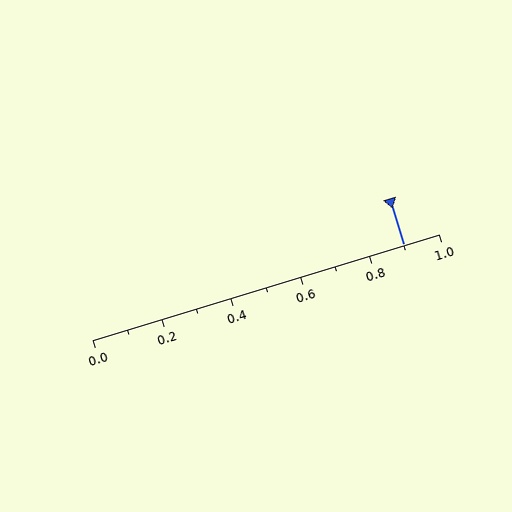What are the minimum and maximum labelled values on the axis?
The axis runs from 0.0 to 1.0.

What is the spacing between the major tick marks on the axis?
The major ticks are spaced 0.2 apart.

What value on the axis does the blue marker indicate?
The marker indicates approximately 0.9.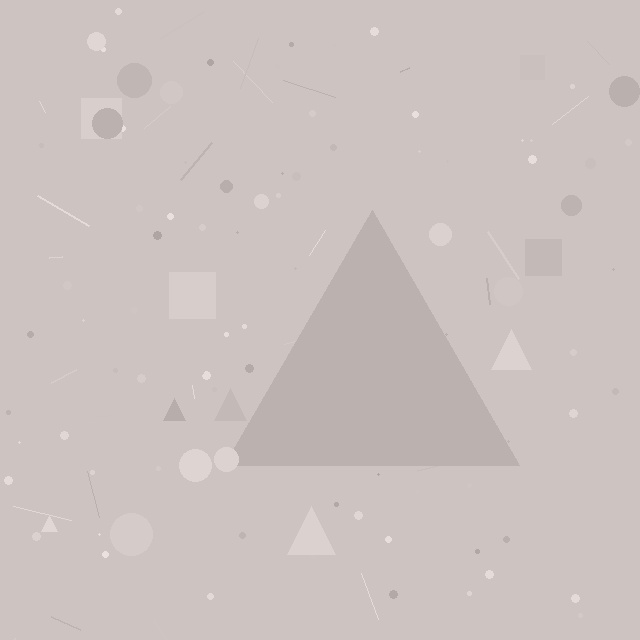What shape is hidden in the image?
A triangle is hidden in the image.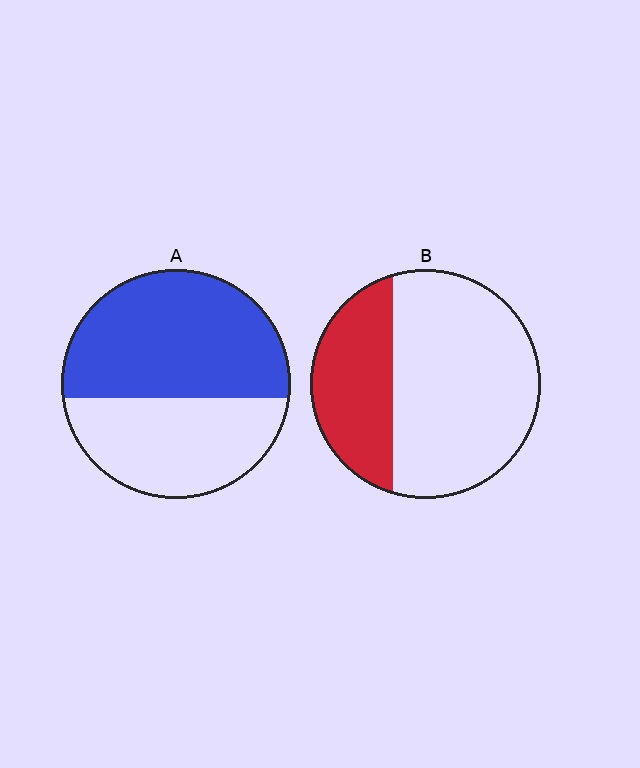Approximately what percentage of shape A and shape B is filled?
A is approximately 60% and B is approximately 30%.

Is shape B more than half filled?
No.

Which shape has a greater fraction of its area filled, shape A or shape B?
Shape A.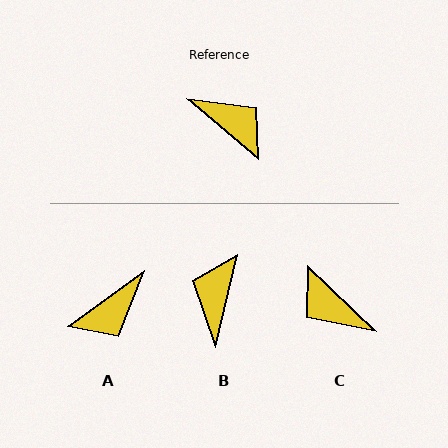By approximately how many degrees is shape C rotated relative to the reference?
Approximately 177 degrees counter-clockwise.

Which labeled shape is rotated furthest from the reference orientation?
C, about 177 degrees away.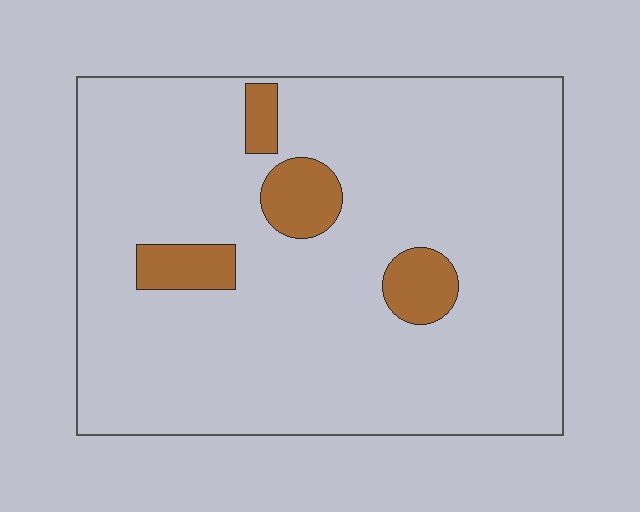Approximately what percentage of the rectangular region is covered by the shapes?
Approximately 10%.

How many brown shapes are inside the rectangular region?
4.